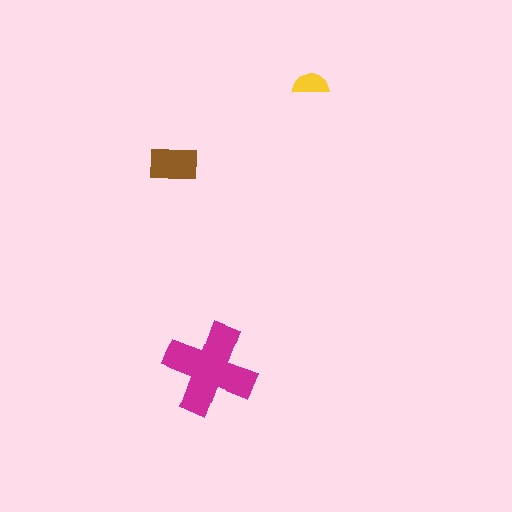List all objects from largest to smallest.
The magenta cross, the brown rectangle, the yellow semicircle.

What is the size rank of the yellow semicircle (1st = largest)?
3rd.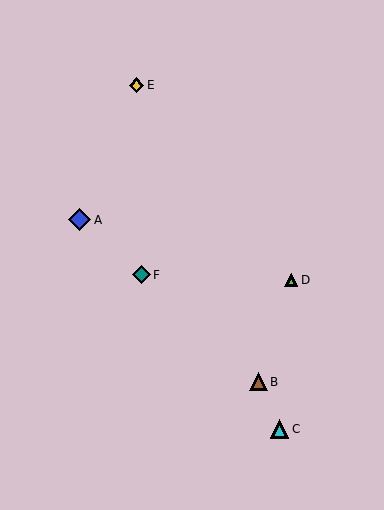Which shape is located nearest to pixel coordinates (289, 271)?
The lime triangle (labeled D) at (291, 280) is nearest to that location.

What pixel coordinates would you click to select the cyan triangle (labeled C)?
Click at (279, 429) to select the cyan triangle C.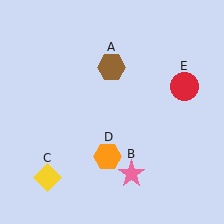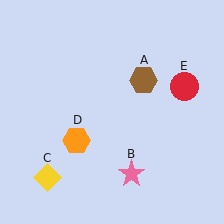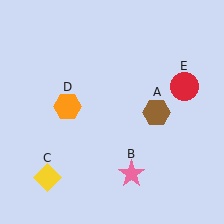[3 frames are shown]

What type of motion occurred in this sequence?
The brown hexagon (object A), orange hexagon (object D) rotated clockwise around the center of the scene.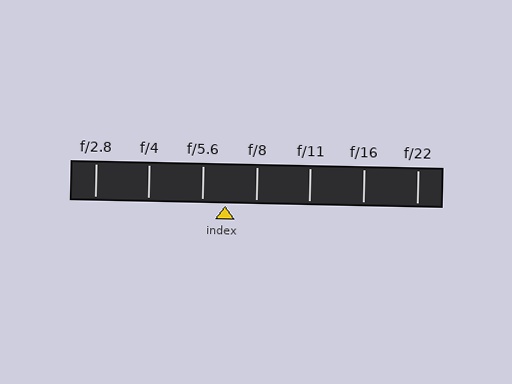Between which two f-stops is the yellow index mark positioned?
The index mark is between f/5.6 and f/8.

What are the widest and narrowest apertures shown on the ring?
The widest aperture shown is f/2.8 and the narrowest is f/22.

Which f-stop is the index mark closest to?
The index mark is closest to f/5.6.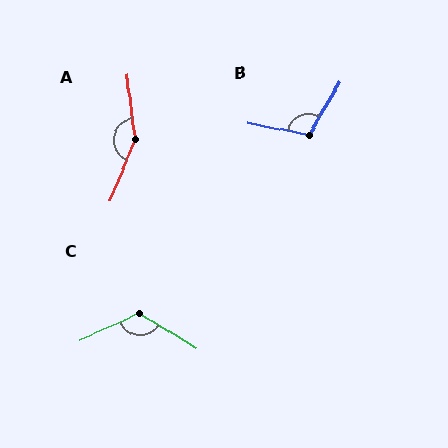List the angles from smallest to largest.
B (109°), C (124°), A (151°).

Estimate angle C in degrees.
Approximately 124 degrees.